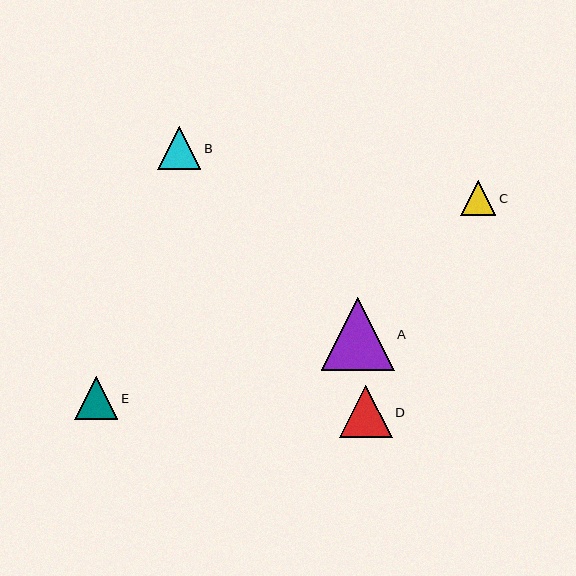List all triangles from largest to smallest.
From largest to smallest: A, D, E, B, C.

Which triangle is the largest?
Triangle A is the largest with a size of approximately 73 pixels.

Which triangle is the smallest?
Triangle C is the smallest with a size of approximately 35 pixels.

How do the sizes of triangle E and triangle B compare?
Triangle E and triangle B are approximately the same size.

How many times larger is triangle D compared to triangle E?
Triangle D is approximately 1.2 times the size of triangle E.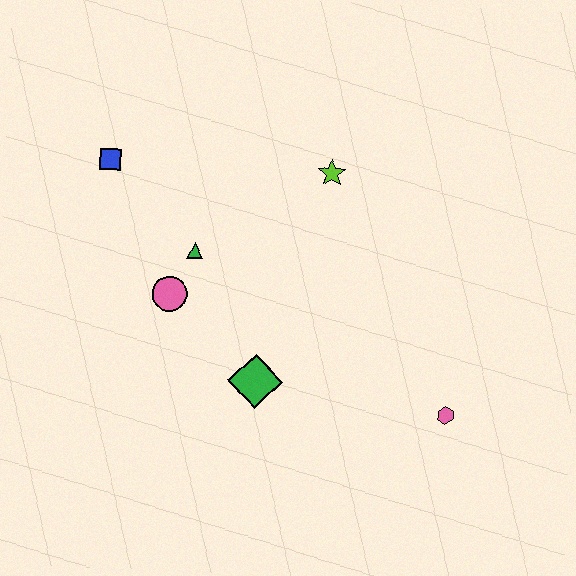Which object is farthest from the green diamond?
The blue square is farthest from the green diamond.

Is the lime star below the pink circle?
No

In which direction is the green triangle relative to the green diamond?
The green triangle is above the green diamond.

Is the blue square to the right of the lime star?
No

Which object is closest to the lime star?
The green triangle is closest to the lime star.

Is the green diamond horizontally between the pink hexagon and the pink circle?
Yes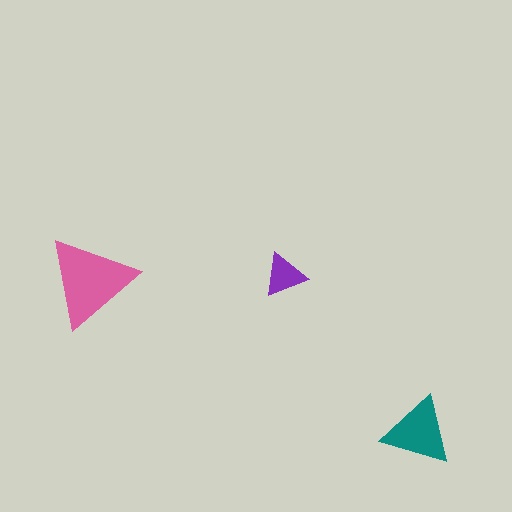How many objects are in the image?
There are 3 objects in the image.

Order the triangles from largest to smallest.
the pink one, the teal one, the purple one.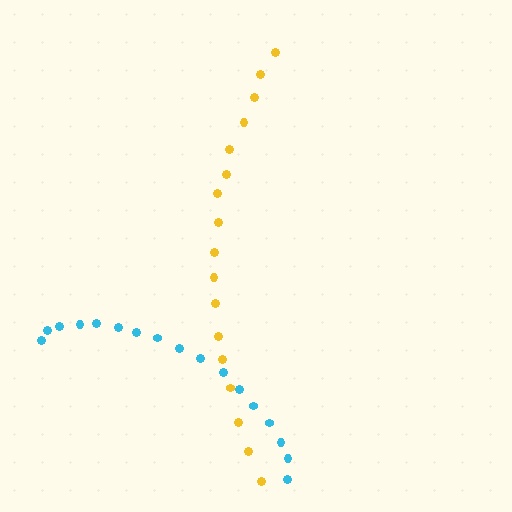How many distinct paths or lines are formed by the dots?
There are 2 distinct paths.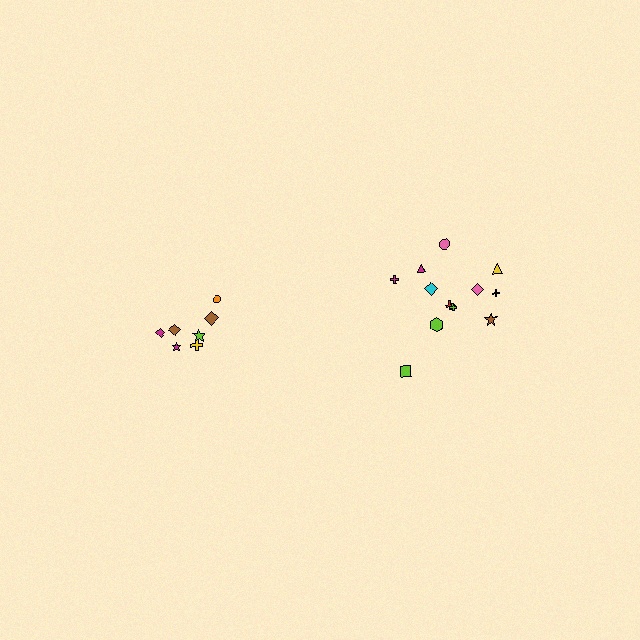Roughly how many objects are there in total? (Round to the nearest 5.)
Roughly 20 objects in total.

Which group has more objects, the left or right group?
The right group.